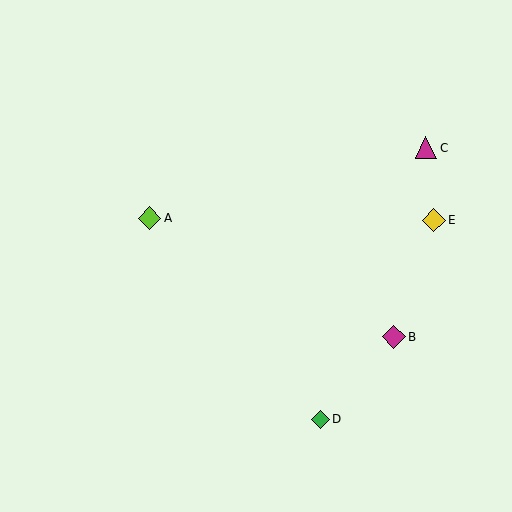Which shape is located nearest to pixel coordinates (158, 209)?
The lime diamond (labeled A) at (150, 218) is nearest to that location.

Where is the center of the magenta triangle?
The center of the magenta triangle is at (426, 148).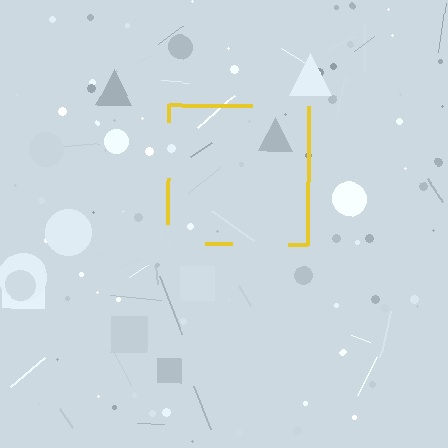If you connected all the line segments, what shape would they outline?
They would outline a square.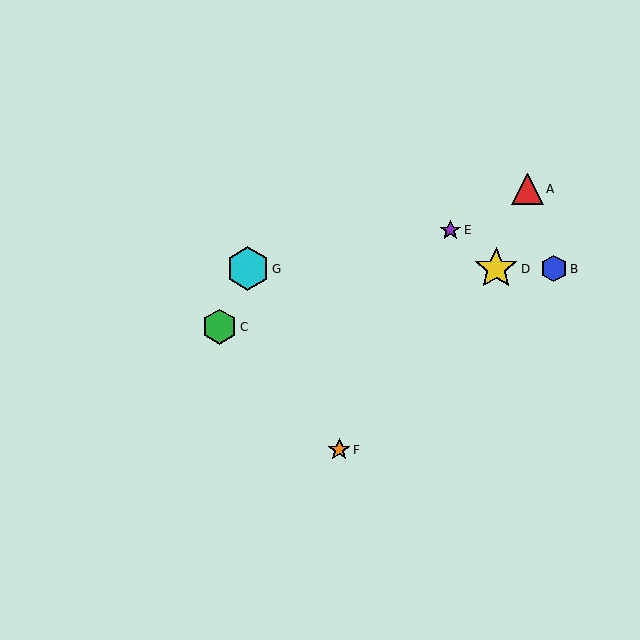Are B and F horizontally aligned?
No, B is at y≈269 and F is at y≈450.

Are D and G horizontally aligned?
Yes, both are at y≈269.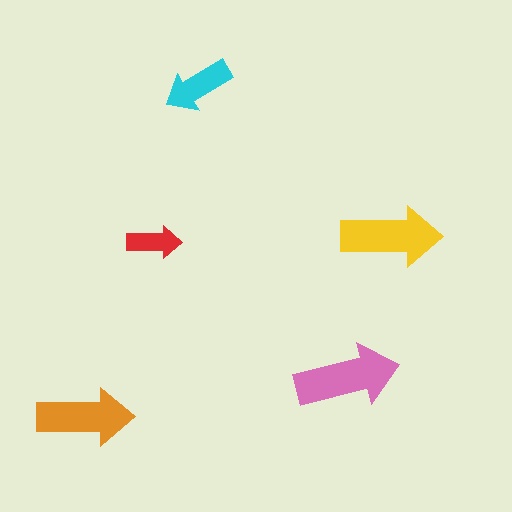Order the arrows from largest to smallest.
the pink one, the yellow one, the orange one, the cyan one, the red one.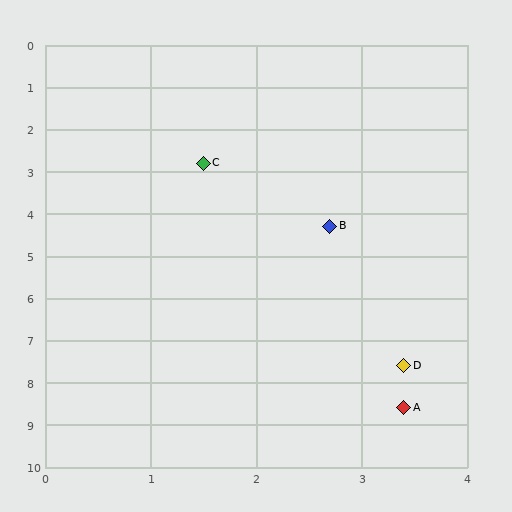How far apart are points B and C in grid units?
Points B and C are about 1.9 grid units apart.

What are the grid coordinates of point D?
Point D is at approximately (3.4, 7.6).